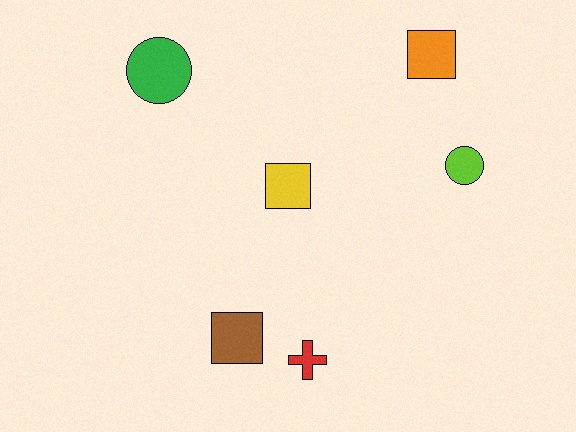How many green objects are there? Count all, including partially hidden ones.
There is 1 green object.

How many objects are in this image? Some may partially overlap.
There are 6 objects.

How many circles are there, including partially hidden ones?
There are 2 circles.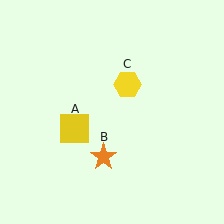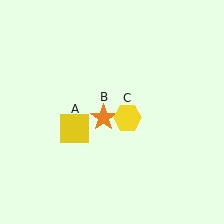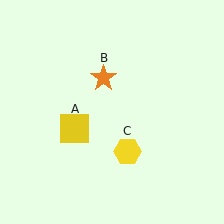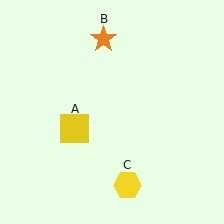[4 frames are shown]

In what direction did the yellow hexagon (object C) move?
The yellow hexagon (object C) moved down.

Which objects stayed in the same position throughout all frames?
Yellow square (object A) remained stationary.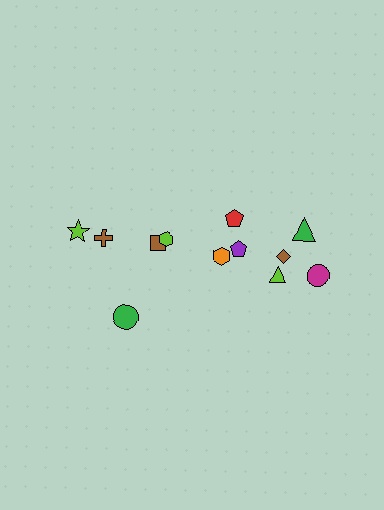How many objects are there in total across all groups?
There are 12 objects.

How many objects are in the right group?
There are 7 objects.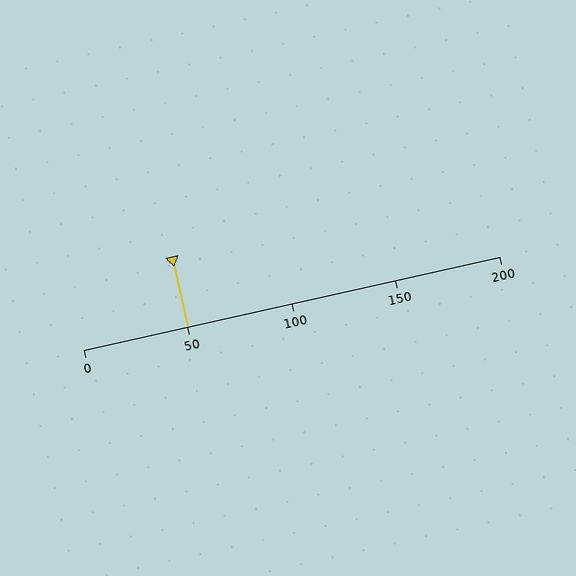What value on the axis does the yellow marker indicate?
The marker indicates approximately 50.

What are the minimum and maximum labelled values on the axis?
The axis runs from 0 to 200.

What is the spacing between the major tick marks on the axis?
The major ticks are spaced 50 apart.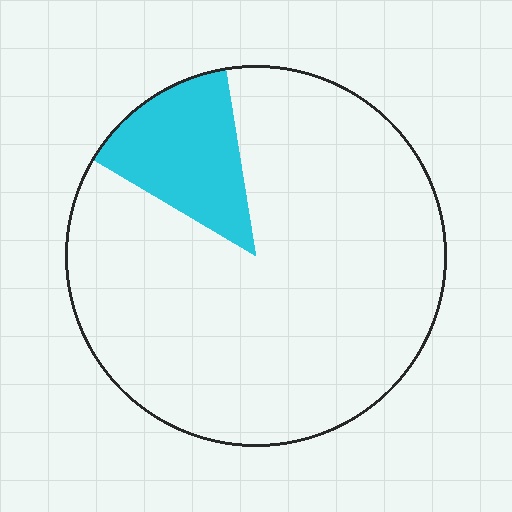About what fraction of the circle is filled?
About one eighth (1/8).